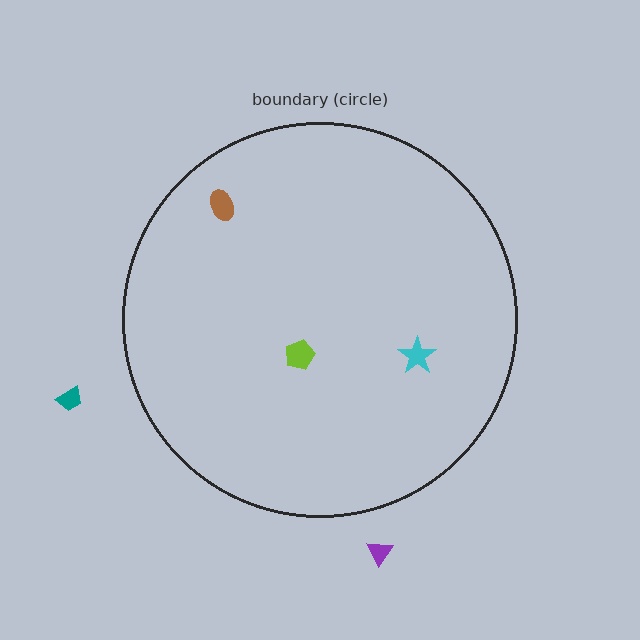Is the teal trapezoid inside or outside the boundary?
Outside.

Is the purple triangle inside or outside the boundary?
Outside.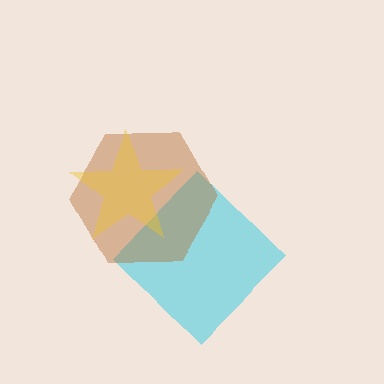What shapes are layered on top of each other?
The layered shapes are: a cyan diamond, a brown hexagon, a yellow star.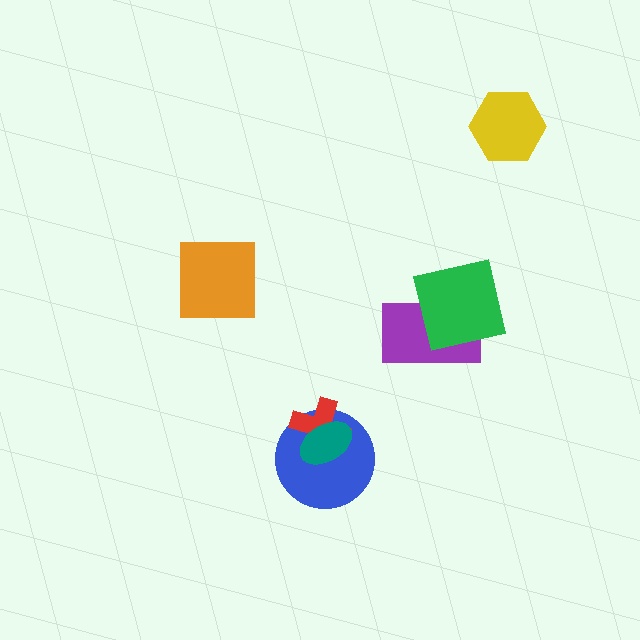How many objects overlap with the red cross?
2 objects overlap with the red cross.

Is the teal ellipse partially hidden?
No, no other shape covers it.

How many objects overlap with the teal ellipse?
2 objects overlap with the teal ellipse.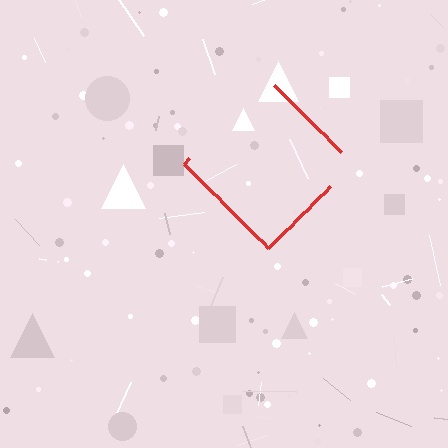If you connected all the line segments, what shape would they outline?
They would outline a diamond.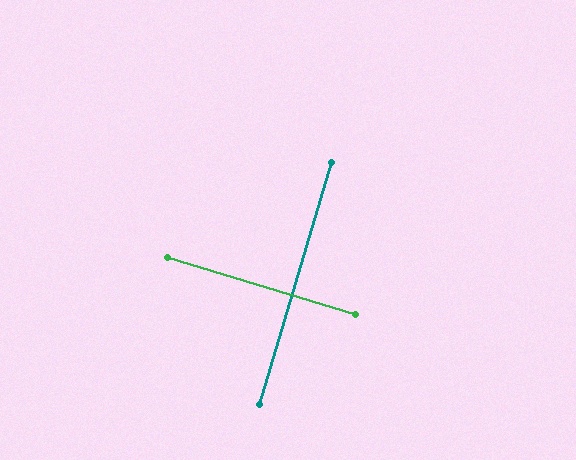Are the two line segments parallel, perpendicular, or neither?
Perpendicular — they meet at approximately 90°.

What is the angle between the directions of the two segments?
Approximately 90 degrees.